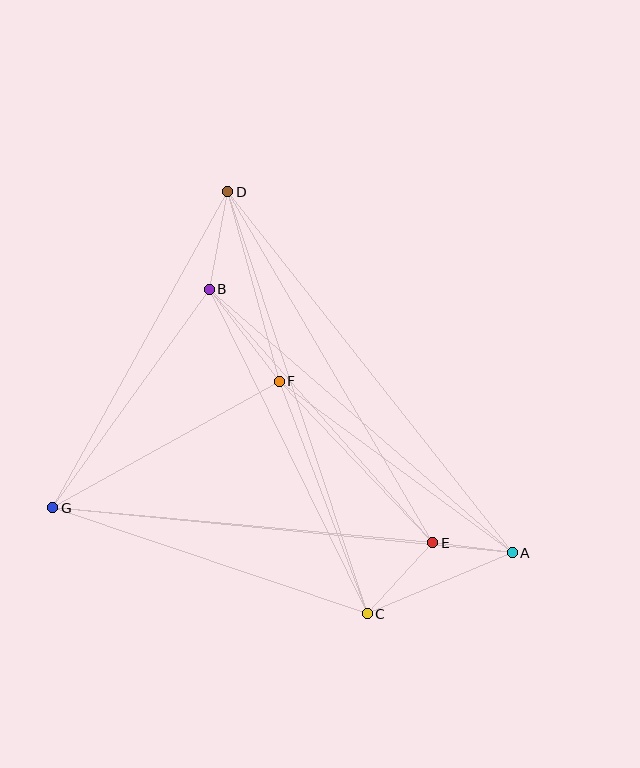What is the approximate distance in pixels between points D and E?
The distance between D and E is approximately 407 pixels.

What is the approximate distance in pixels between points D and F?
The distance between D and F is approximately 197 pixels.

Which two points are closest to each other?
Points A and E are closest to each other.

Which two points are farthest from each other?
Points A and G are farthest from each other.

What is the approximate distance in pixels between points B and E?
The distance between B and E is approximately 338 pixels.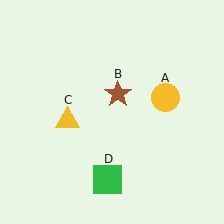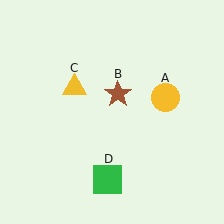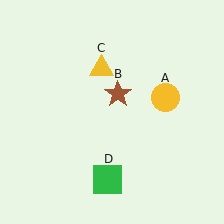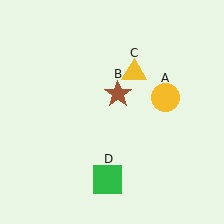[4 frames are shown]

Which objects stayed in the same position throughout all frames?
Yellow circle (object A) and brown star (object B) and green square (object D) remained stationary.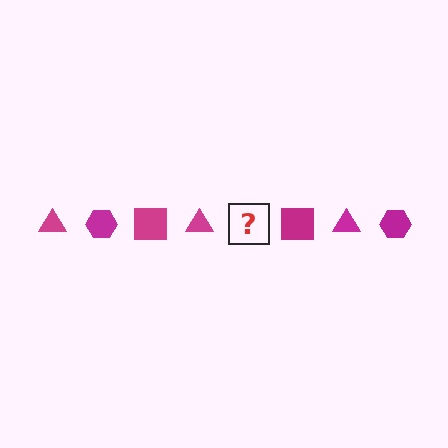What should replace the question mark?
The question mark should be replaced with a magenta hexagon.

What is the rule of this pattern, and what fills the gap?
The rule is that the pattern cycles through triangle, hexagon, square shapes in magenta. The gap should be filled with a magenta hexagon.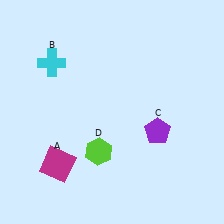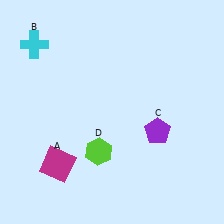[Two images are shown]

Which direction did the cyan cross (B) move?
The cyan cross (B) moved up.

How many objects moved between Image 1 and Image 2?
1 object moved between the two images.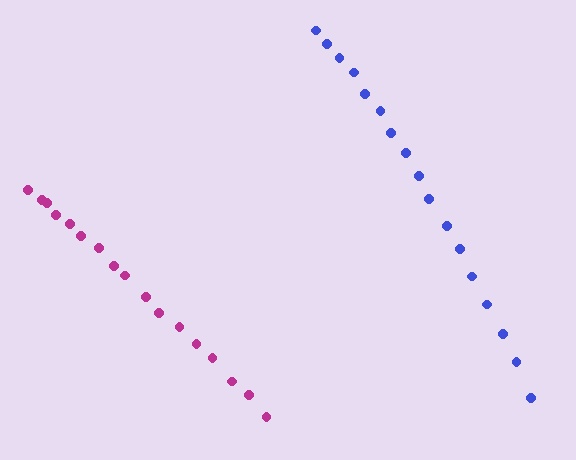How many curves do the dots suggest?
There are 2 distinct paths.